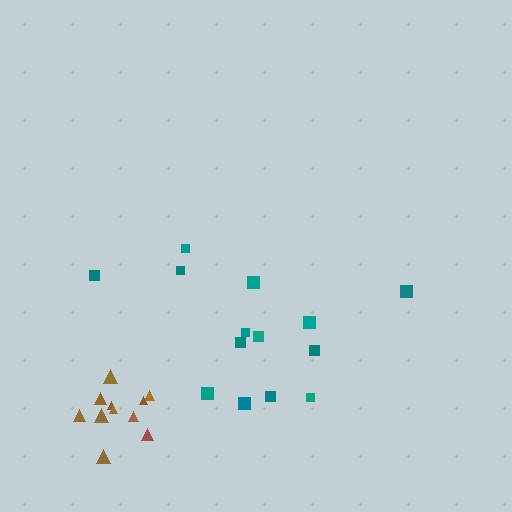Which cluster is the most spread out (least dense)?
Teal.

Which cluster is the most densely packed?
Brown.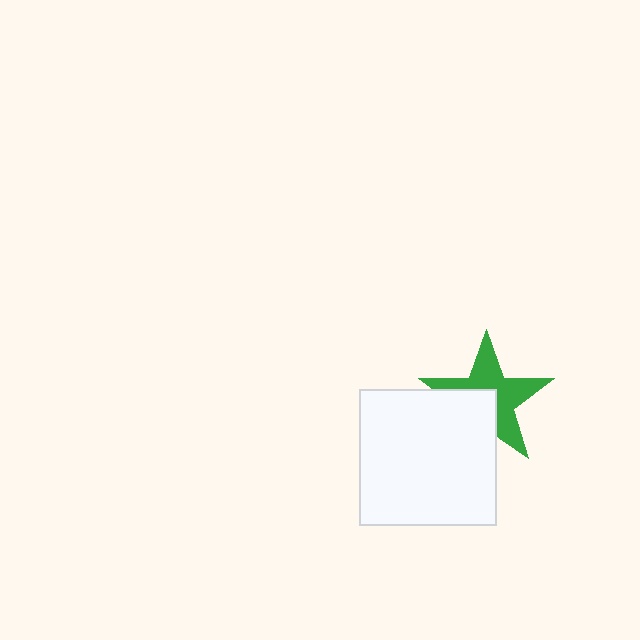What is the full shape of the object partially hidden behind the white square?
The partially hidden object is a green star.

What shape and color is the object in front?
The object in front is a white square.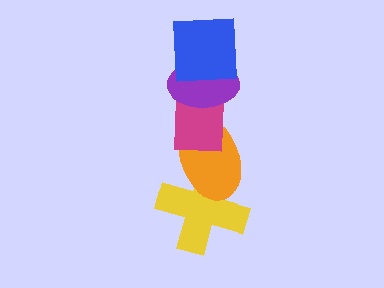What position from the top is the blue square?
The blue square is 1st from the top.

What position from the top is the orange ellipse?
The orange ellipse is 4th from the top.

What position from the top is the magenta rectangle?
The magenta rectangle is 3rd from the top.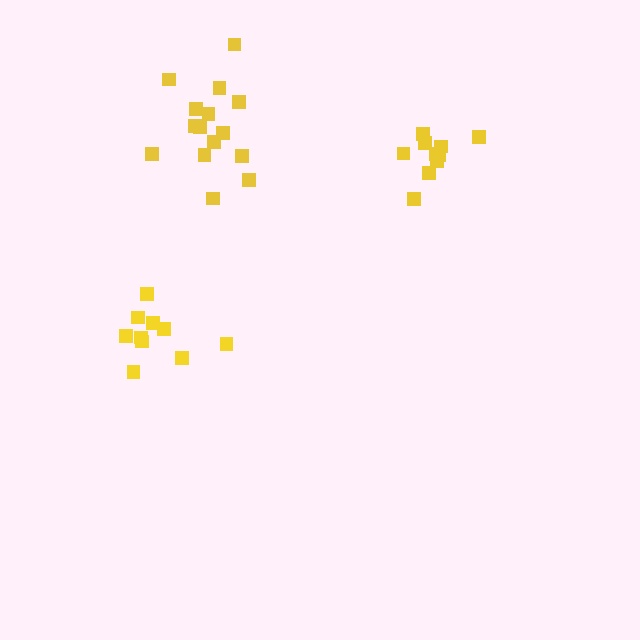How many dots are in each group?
Group 1: 10 dots, Group 2: 10 dots, Group 3: 15 dots (35 total).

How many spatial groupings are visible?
There are 3 spatial groupings.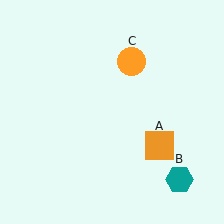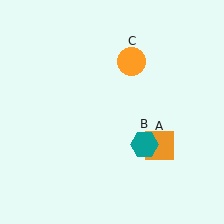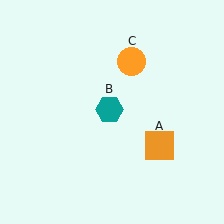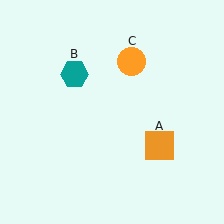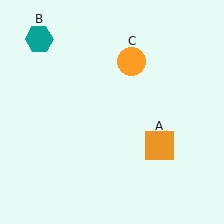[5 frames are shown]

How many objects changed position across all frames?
1 object changed position: teal hexagon (object B).